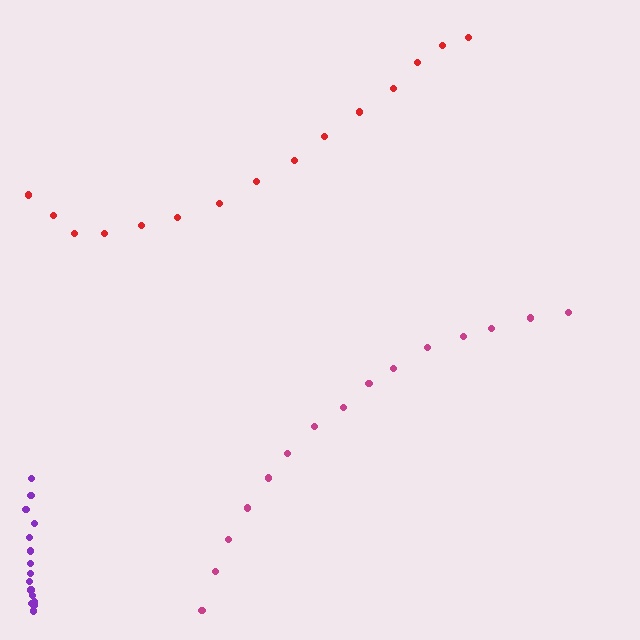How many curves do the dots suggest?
There are 3 distinct paths.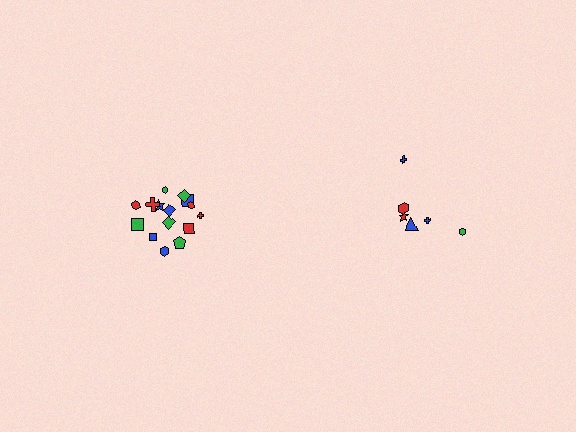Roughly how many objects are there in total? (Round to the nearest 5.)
Roughly 20 objects in total.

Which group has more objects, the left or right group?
The left group.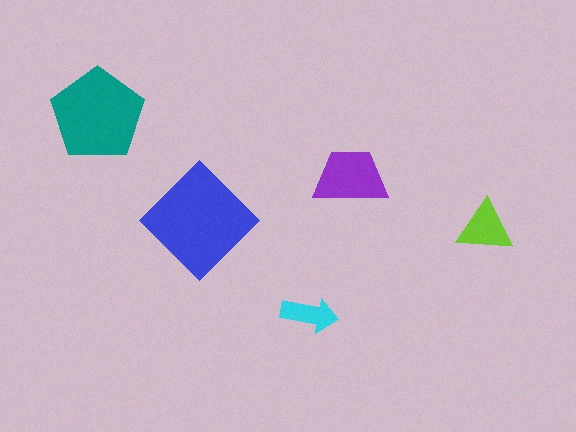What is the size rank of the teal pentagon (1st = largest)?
2nd.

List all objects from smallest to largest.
The cyan arrow, the lime triangle, the purple trapezoid, the teal pentagon, the blue diamond.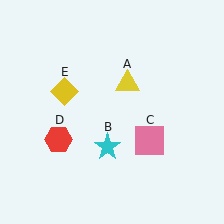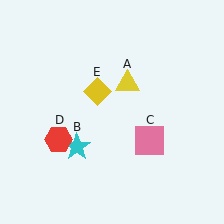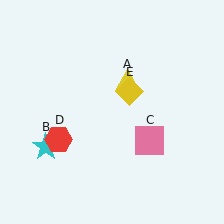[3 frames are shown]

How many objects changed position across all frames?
2 objects changed position: cyan star (object B), yellow diamond (object E).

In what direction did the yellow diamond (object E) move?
The yellow diamond (object E) moved right.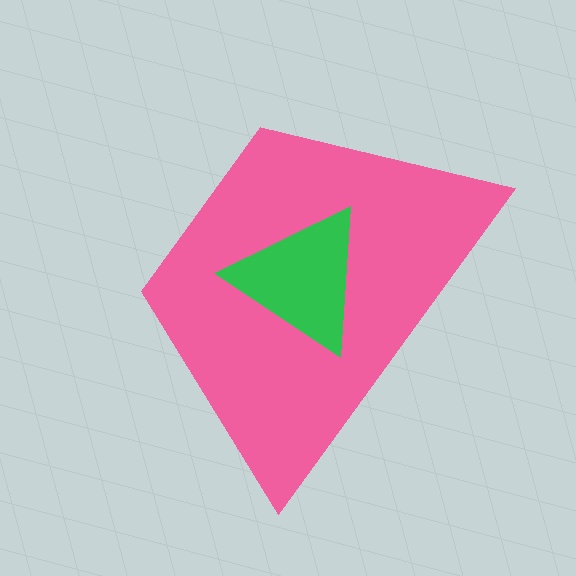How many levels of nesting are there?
2.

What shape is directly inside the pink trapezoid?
The green triangle.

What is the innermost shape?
The green triangle.